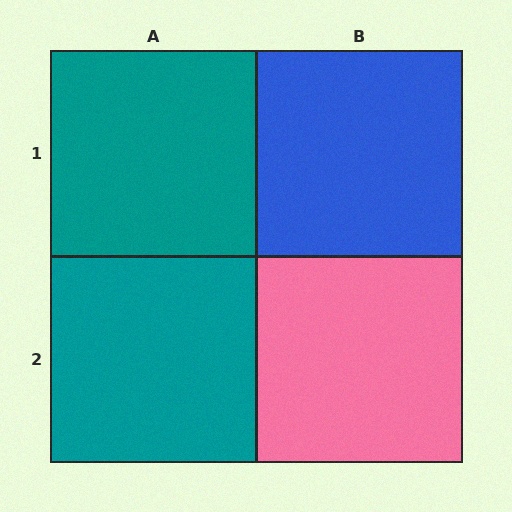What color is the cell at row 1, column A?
Teal.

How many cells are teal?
2 cells are teal.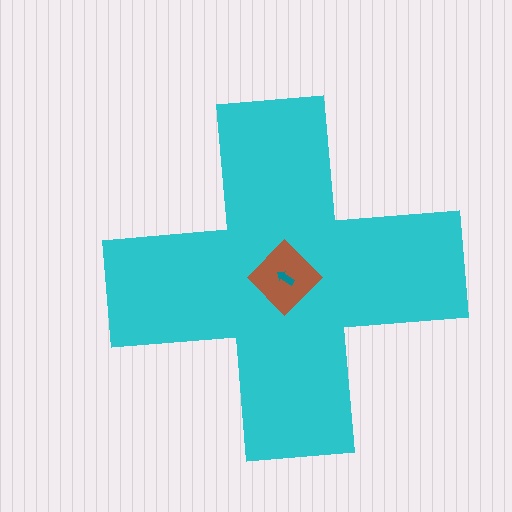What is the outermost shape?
The cyan cross.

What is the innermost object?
The teal arrow.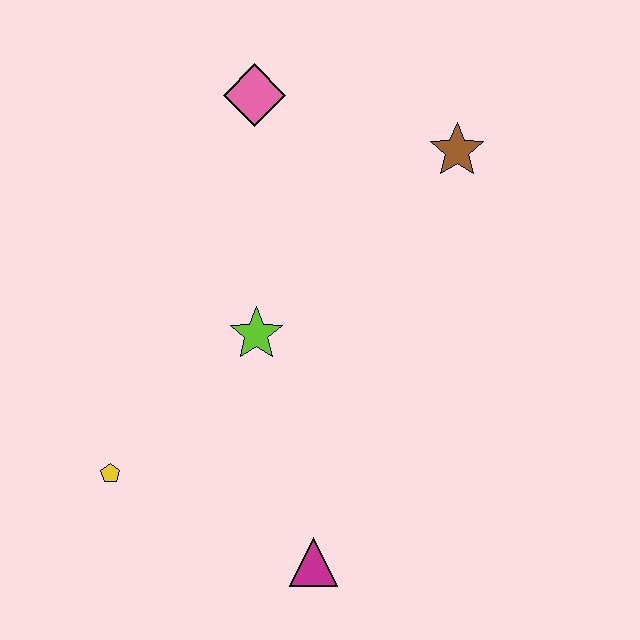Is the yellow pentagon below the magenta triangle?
No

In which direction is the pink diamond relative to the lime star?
The pink diamond is above the lime star.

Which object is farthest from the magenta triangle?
The pink diamond is farthest from the magenta triangle.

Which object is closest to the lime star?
The yellow pentagon is closest to the lime star.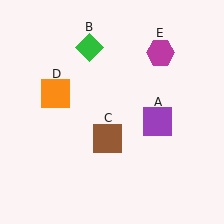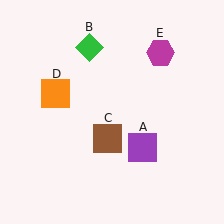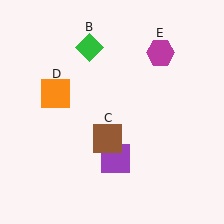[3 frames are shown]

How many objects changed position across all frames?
1 object changed position: purple square (object A).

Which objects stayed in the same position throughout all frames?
Green diamond (object B) and brown square (object C) and orange square (object D) and magenta hexagon (object E) remained stationary.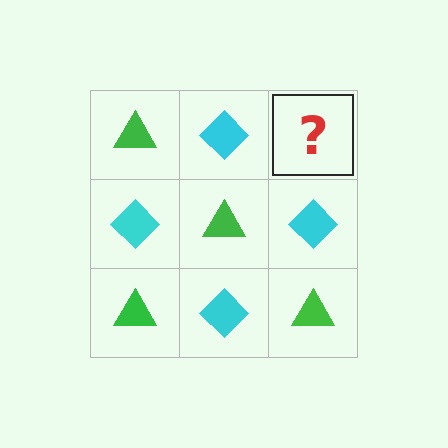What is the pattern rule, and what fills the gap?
The rule is that it alternates green triangle and cyan diamond in a checkerboard pattern. The gap should be filled with a green triangle.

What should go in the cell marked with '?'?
The missing cell should contain a green triangle.